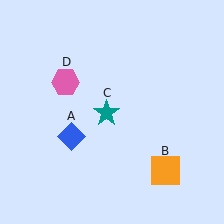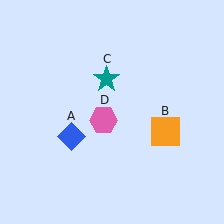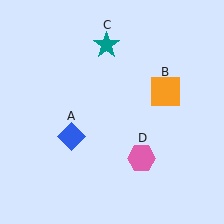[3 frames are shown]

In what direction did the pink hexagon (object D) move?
The pink hexagon (object D) moved down and to the right.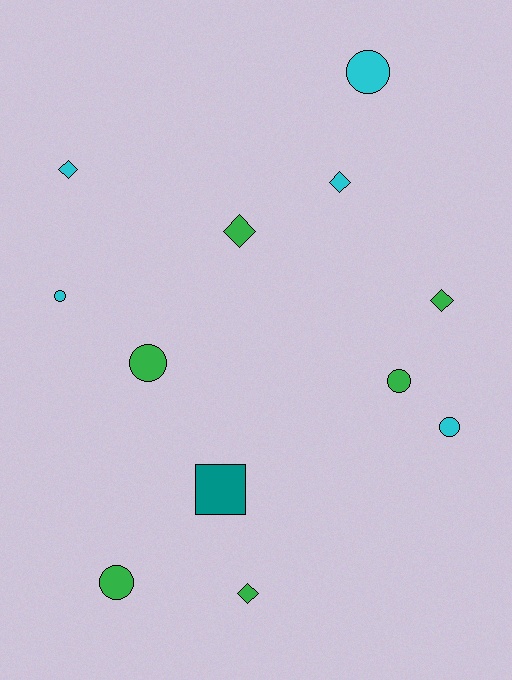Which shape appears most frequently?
Circle, with 6 objects.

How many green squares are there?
There are no green squares.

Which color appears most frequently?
Green, with 6 objects.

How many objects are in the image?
There are 12 objects.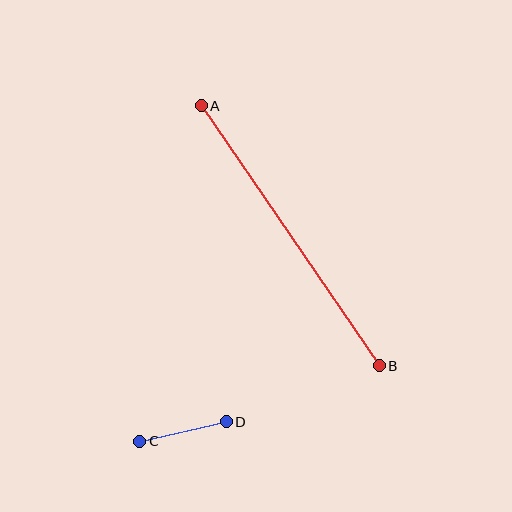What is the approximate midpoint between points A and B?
The midpoint is at approximately (290, 236) pixels.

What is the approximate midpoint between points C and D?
The midpoint is at approximately (183, 431) pixels.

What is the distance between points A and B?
The distance is approximately 315 pixels.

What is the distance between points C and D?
The distance is approximately 89 pixels.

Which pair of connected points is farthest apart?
Points A and B are farthest apart.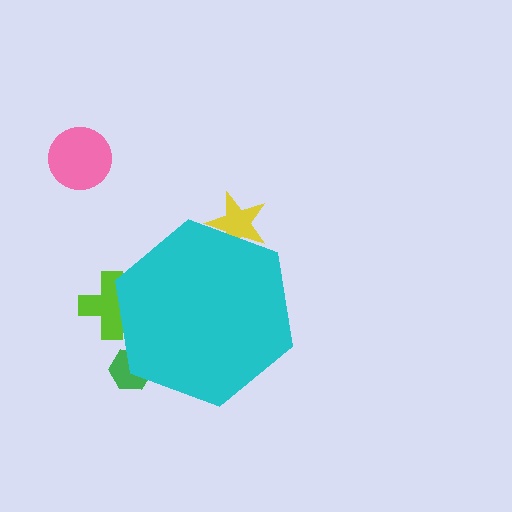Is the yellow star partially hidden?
Yes, the yellow star is partially hidden behind the cyan hexagon.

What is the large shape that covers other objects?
A cyan hexagon.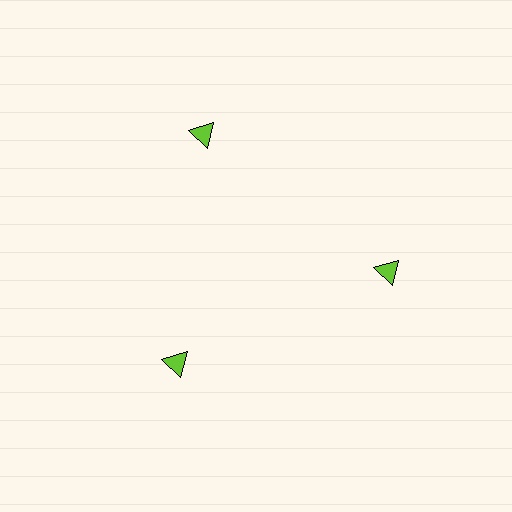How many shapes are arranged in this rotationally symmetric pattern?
There are 3 shapes, arranged in 3 groups of 1.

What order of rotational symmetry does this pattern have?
This pattern has 3-fold rotational symmetry.